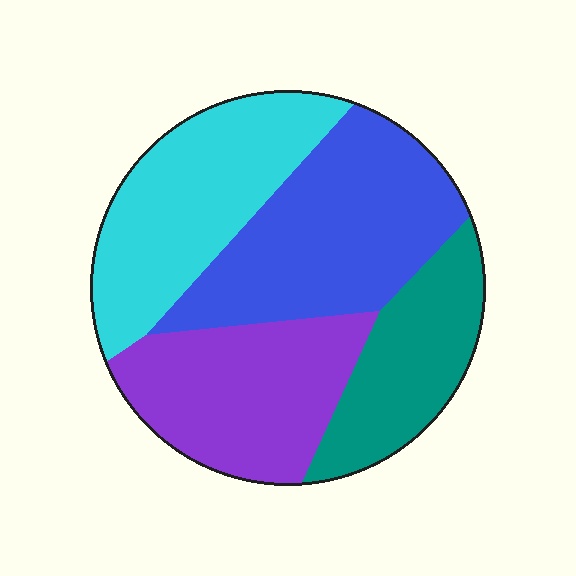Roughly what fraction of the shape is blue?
Blue takes up about one third (1/3) of the shape.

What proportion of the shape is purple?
Purple takes up about one quarter (1/4) of the shape.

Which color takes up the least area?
Teal, at roughly 20%.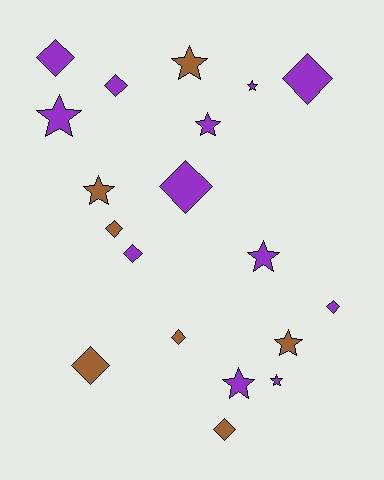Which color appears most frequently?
Purple, with 12 objects.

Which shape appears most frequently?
Diamond, with 10 objects.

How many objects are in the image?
There are 19 objects.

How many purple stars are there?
There are 6 purple stars.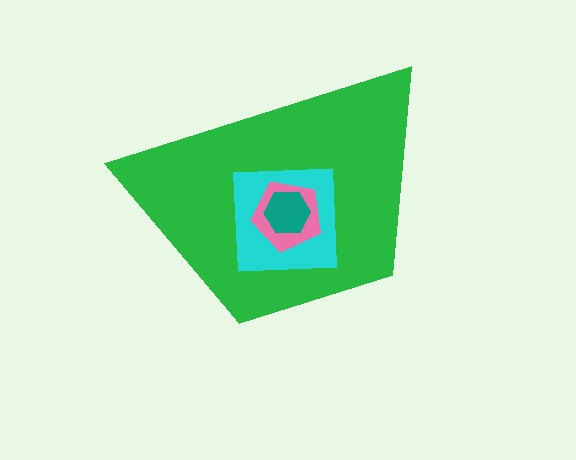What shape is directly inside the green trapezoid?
The cyan square.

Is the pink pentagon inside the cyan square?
Yes.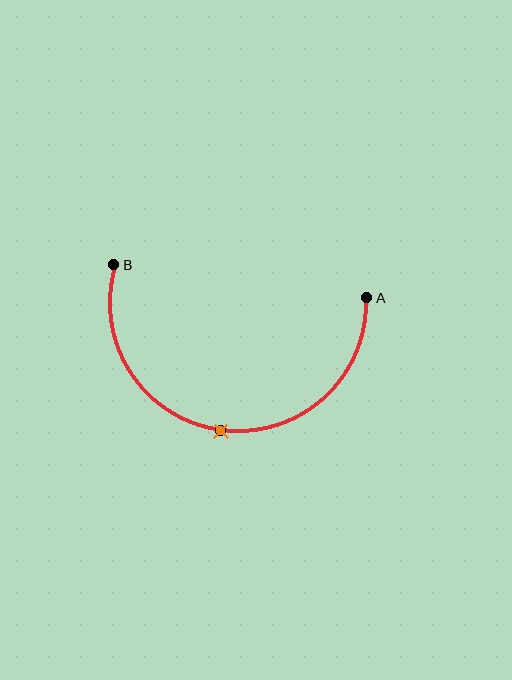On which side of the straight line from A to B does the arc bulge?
The arc bulges below the straight line connecting A and B.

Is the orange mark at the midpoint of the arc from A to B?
Yes. The orange mark lies on the arc at equal arc-length from both A and B — it is the arc midpoint.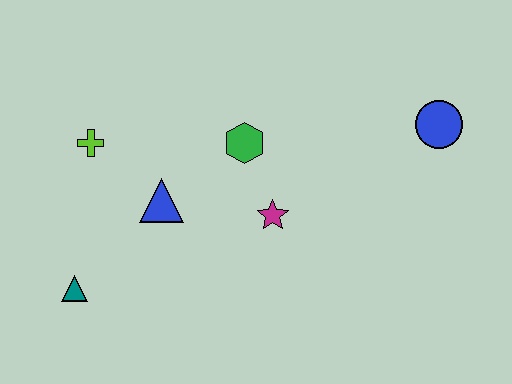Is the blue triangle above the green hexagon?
No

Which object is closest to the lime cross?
The blue triangle is closest to the lime cross.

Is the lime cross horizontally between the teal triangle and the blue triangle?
Yes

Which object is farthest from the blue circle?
The teal triangle is farthest from the blue circle.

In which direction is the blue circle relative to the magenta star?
The blue circle is to the right of the magenta star.